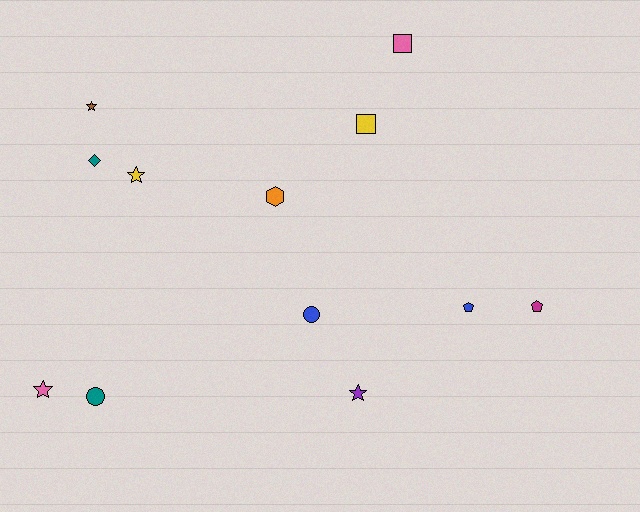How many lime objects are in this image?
There are no lime objects.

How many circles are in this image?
There are 2 circles.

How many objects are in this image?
There are 12 objects.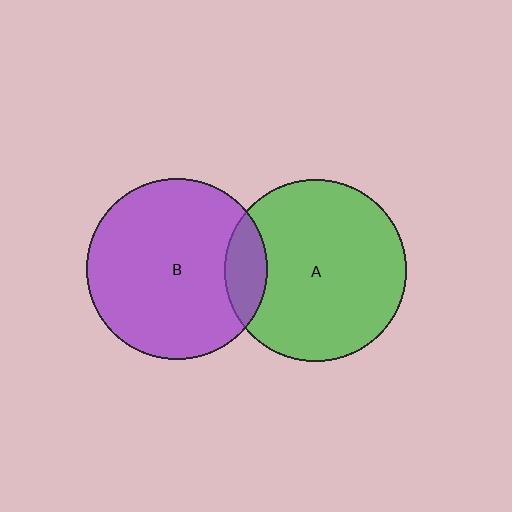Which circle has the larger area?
Circle A (green).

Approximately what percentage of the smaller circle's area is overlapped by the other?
Approximately 15%.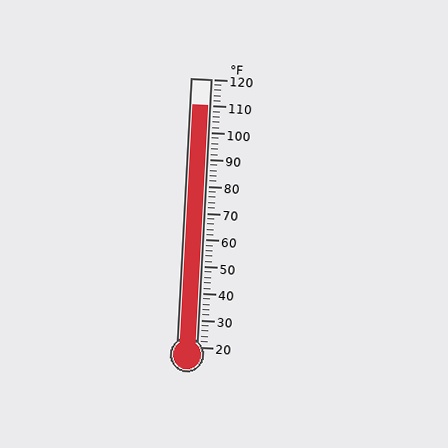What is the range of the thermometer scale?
The thermometer scale ranges from 20°F to 120°F.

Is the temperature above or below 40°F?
The temperature is above 40°F.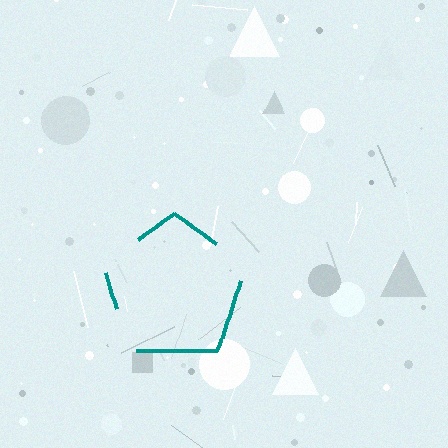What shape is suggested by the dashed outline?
The dashed outline suggests a pentagon.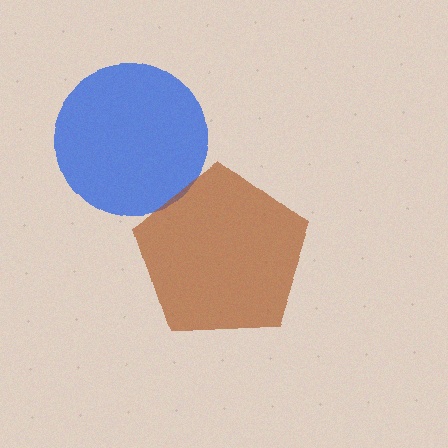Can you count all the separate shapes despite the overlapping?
Yes, there are 2 separate shapes.